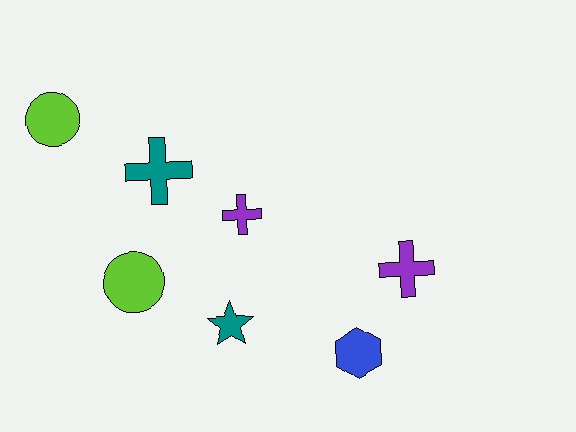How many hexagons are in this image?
There is 1 hexagon.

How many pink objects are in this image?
There are no pink objects.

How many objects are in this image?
There are 7 objects.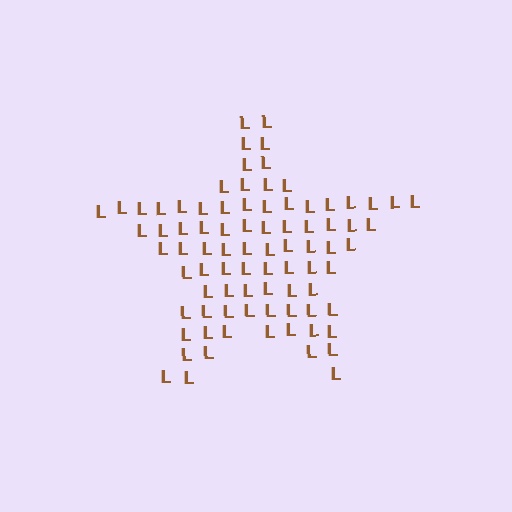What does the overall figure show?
The overall figure shows a star.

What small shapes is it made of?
It is made of small letter L's.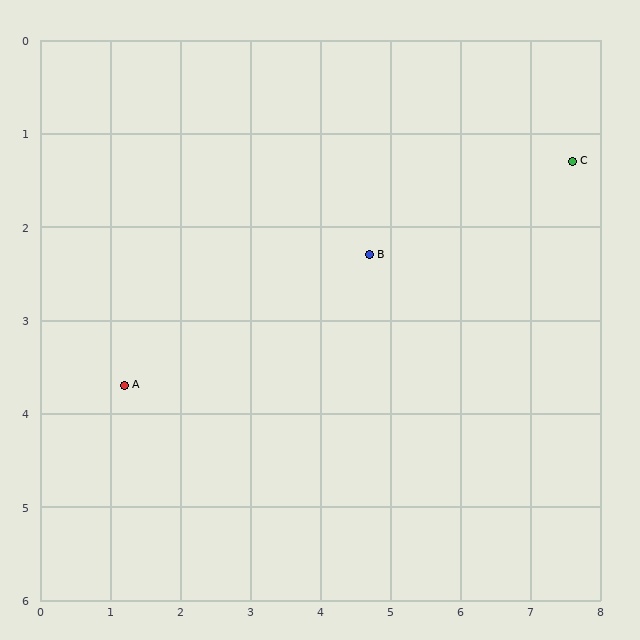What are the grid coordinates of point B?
Point B is at approximately (4.7, 2.3).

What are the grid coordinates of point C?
Point C is at approximately (7.6, 1.3).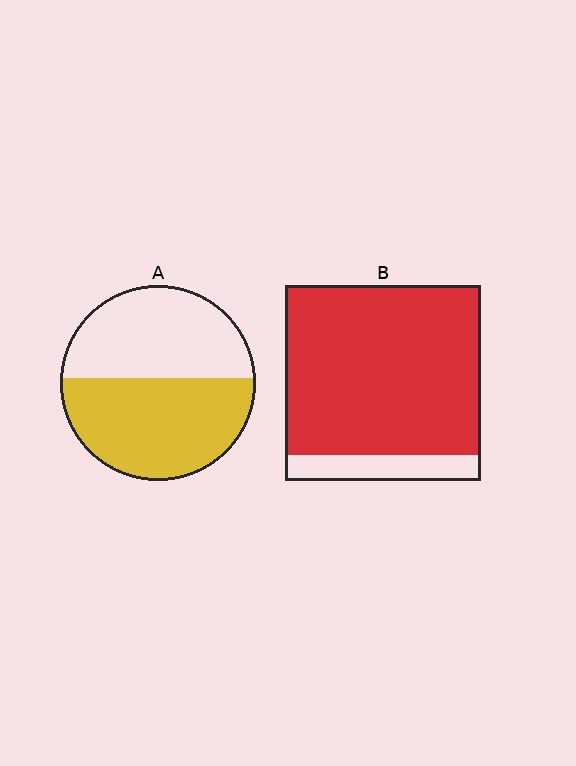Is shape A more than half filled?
Roughly half.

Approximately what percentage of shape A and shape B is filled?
A is approximately 55% and B is approximately 85%.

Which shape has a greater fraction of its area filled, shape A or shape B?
Shape B.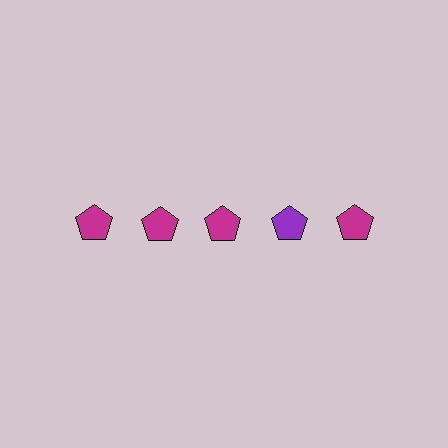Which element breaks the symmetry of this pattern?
The purple pentagon in the top row, second from right column breaks the symmetry. All other shapes are magenta pentagons.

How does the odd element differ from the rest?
It has a different color: purple instead of magenta.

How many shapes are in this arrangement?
There are 5 shapes arranged in a grid pattern.